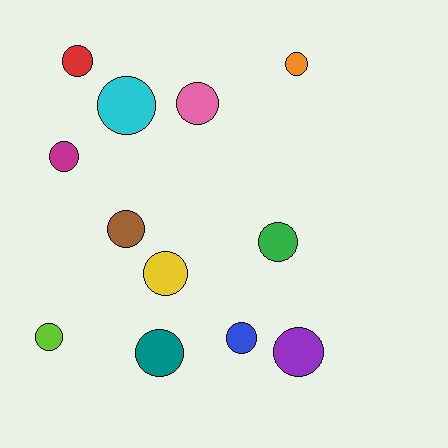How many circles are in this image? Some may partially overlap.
There are 12 circles.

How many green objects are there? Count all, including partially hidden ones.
There is 1 green object.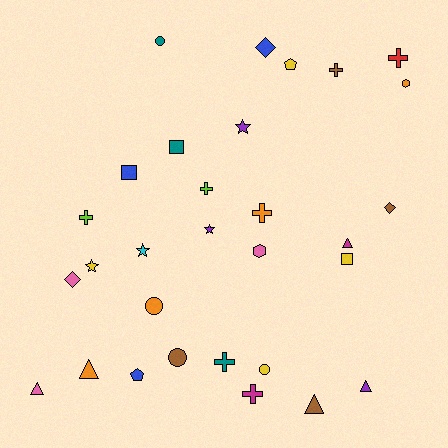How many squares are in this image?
There are 3 squares.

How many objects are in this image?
There are 30 objects.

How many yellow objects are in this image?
There are 4 yellow objects.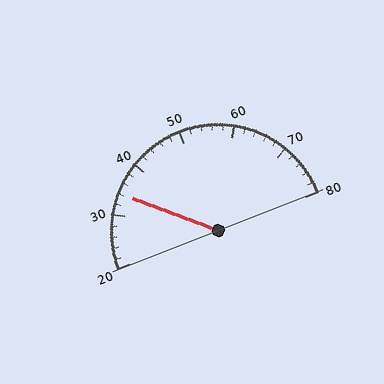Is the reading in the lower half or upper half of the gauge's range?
The reading is in the lower half of the range (20 to 80).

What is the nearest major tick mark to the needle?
The nearest major tick mark is 30.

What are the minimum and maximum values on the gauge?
The gauge ranges from 20 to 80.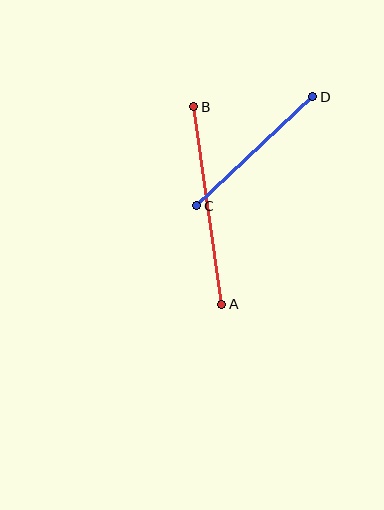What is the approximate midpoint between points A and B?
The midpoint is at approximately (208, 206) pixels.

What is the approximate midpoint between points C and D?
The midpoint is at approximately (255, 151) pixels.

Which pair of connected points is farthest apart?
Points A and B are farthest apart.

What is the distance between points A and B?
The distance is approximately 199 pixels.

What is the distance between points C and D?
The distance is approximately 159 pixels.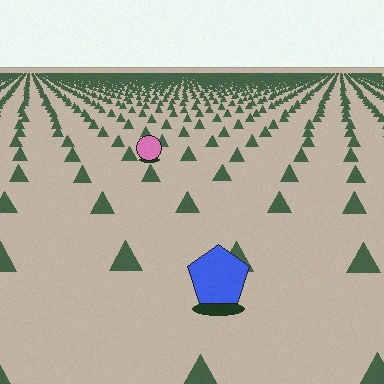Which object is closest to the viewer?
The blue pentagon is closest. The texture marks near it are larger and more spread out.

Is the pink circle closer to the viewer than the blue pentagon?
No. The blue pentagon is closer — you can tell from the texture gradient: the ground texture is coarser near it.